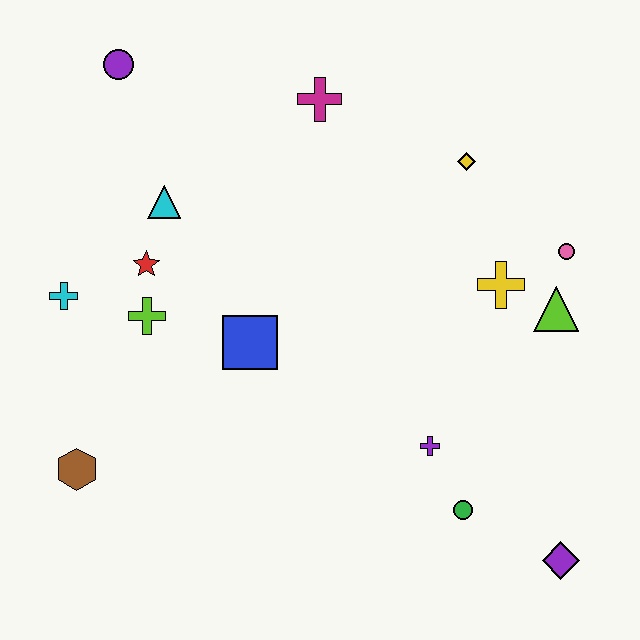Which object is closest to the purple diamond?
The green circle is closest to the purple diamond.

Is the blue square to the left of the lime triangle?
Yes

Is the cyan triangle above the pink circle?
Yes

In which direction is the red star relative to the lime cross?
The red star is above the lime cross.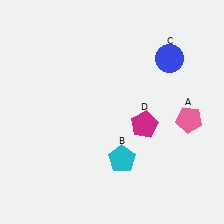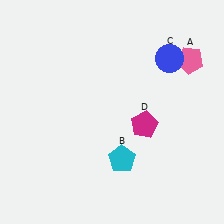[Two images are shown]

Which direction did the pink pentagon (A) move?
The pink pentagon (A) moved up.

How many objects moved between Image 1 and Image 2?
1 object moved between the two images.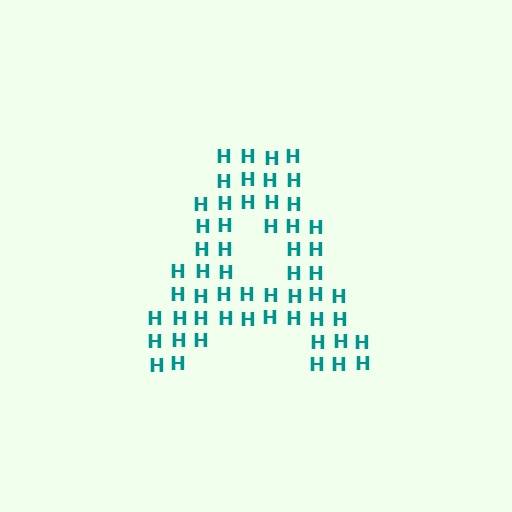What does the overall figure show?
The overall figure shows the letter A.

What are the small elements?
The small elements are letter H's.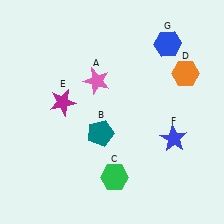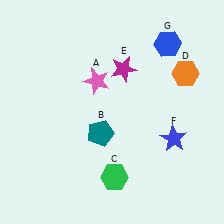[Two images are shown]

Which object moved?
The magenta star (E) moved right.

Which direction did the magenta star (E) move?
The magenta star (E) moved right.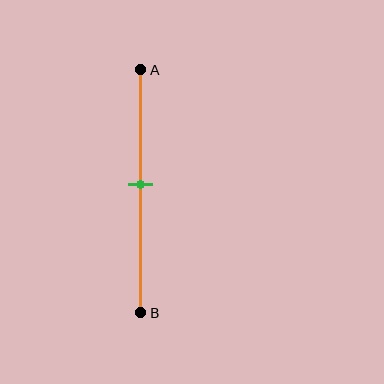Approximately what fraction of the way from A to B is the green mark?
The green mark is approximately 45% of the way from A to B.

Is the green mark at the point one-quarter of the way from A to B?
No, the mark is at about 45% from A, not at the 25% one-quarter point.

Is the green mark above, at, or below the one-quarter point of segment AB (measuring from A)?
The green mark is below the one-quarter point of segment AB.